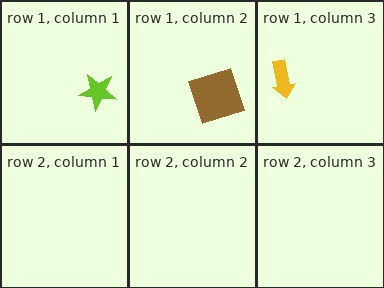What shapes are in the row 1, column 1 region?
The lime star.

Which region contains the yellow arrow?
The row 1, column 3 region.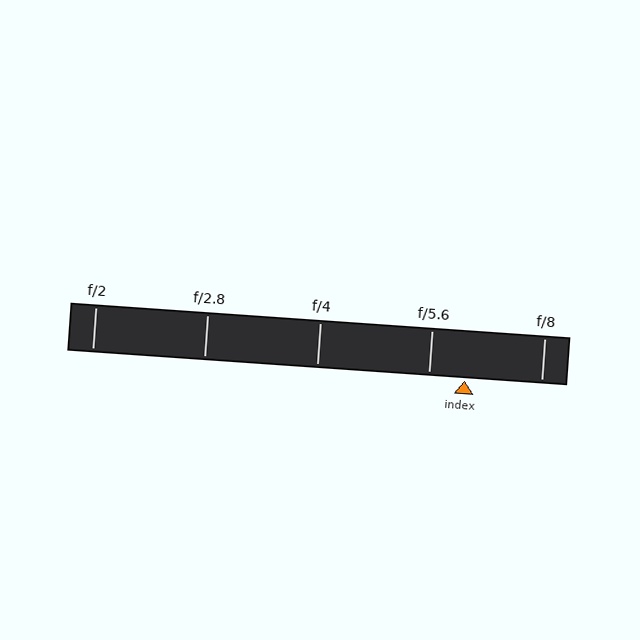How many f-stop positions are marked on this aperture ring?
There are 5 f-stop positions marked.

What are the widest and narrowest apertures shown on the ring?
The widest aperture shown is f/2 and the narrowest is f/8.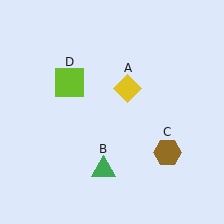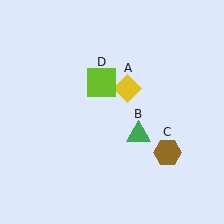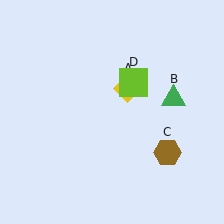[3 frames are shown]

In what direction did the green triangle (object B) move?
The green triangle (object B) moved up and to the right.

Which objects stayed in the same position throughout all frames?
Yellow diamond (object A) and brown hexagon (object C) remained stationary.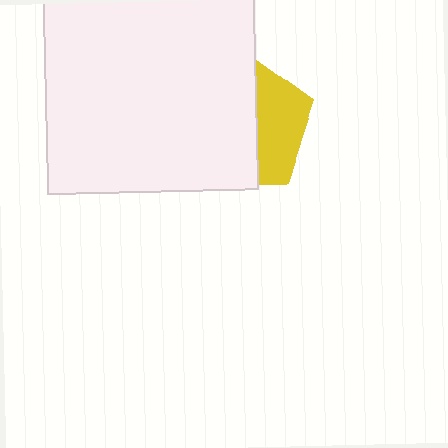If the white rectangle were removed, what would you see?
You would see the complete yellow pentagon.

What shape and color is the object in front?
The object in front is a white rectangle.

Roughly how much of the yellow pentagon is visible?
A small part of it is visible (roughly 36%).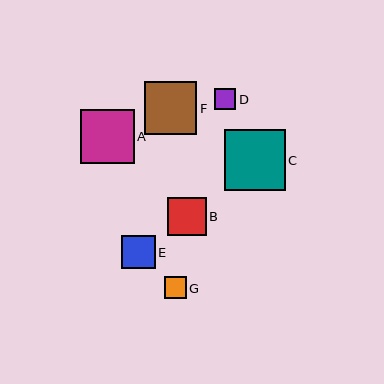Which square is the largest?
Square C is the largest with a size of approximately 61 pixels.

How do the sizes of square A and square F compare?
Square A and square F are approximately the same size.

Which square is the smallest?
Square D is the smallest with a size of approximately 21 pixels.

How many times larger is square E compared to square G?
Square E is approximately 1.5 times the size of square G.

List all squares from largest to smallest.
From largest to smallest: C, A, F, B, E, G, D.